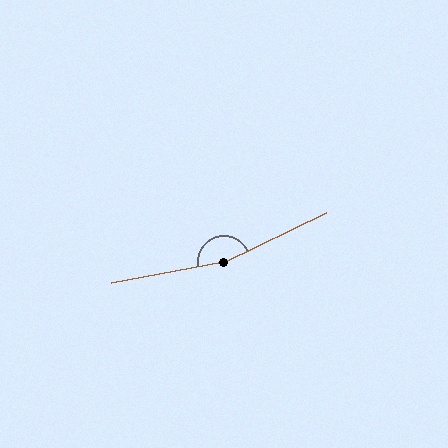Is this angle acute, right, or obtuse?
It is obtuse.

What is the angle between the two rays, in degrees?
Approximately 165 degrees.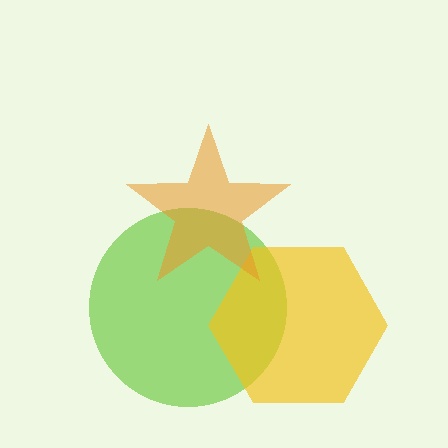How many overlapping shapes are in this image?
There are 3 overlapping shapes in the image.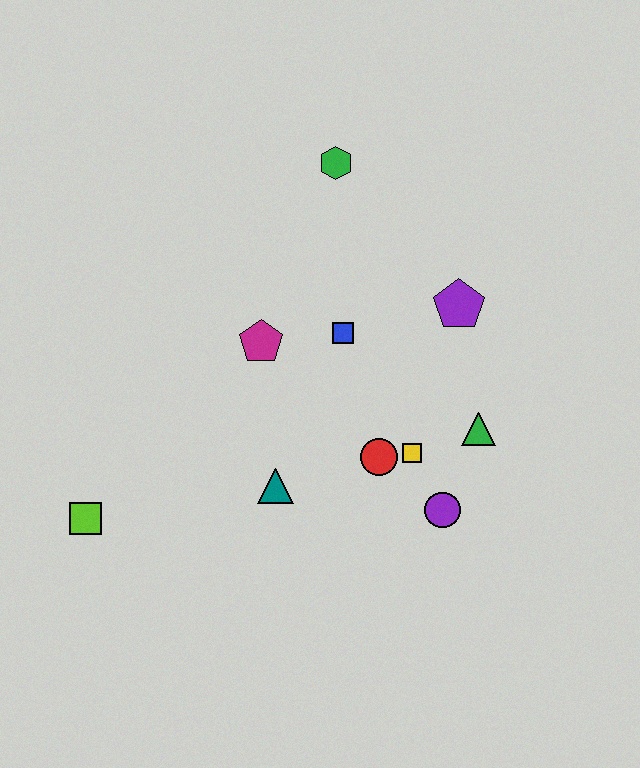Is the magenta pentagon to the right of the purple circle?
No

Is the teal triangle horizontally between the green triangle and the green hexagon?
No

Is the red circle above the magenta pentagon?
No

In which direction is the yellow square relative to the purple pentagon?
The yellow square is below the purple pentagon.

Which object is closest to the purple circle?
The yellow square is closest to the purple circle.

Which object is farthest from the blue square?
The lime square is farthest from the blue square.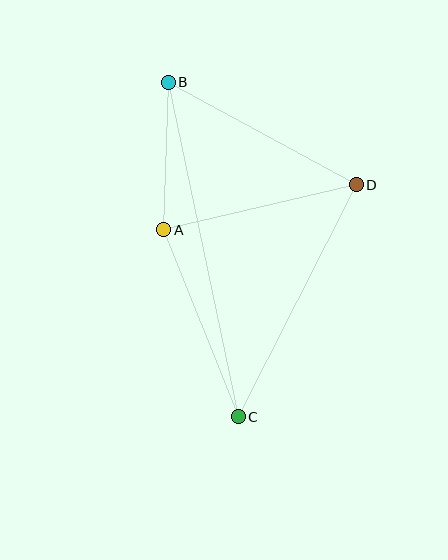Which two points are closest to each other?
Points A and B are closest to each other.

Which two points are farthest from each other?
Points B and C are farthest from each other.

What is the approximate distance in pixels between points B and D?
The distance between B and D is approximately 214 pixels.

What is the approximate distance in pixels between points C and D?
The distance between C and D is approximately 260 pixels.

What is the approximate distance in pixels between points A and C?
The distance between A and C is approximately 201 pixels.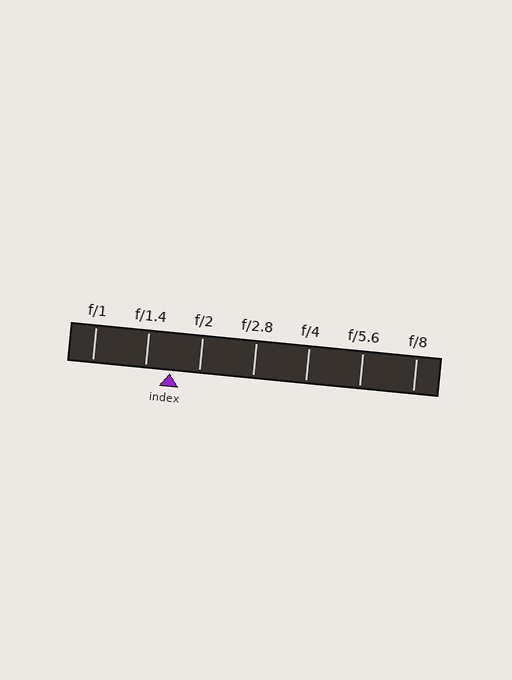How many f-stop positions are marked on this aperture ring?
There are 7 f-stop positions marked.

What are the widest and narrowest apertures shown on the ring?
The widest aperture shown is f/1 and the narrowest is f/8.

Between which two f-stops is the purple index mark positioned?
The index mark is between f/1.4 and f/2.